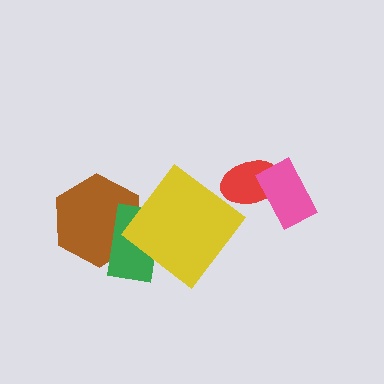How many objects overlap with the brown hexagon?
1 object overlaps with the brown hexagon.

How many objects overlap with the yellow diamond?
1 object overlaps with the yellow diamond.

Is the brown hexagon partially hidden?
Yes, it is partially covered by another shape.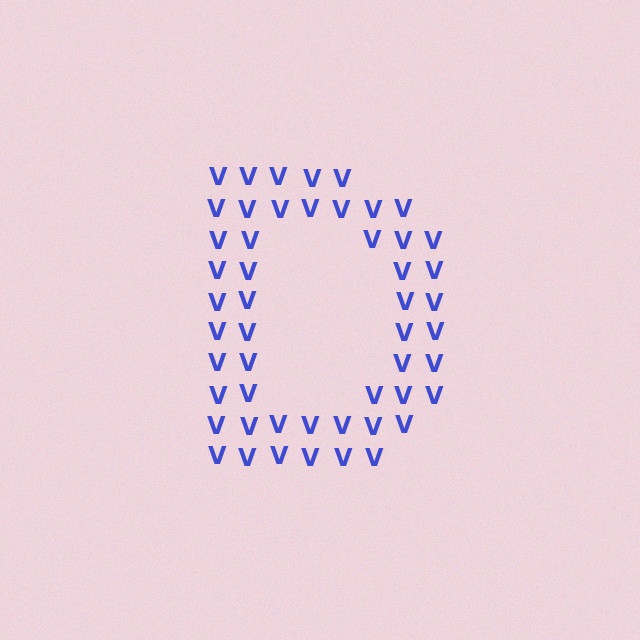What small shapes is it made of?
It is made of small letter V's.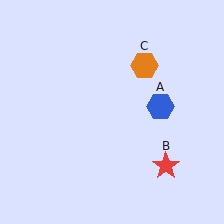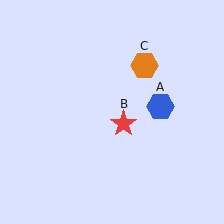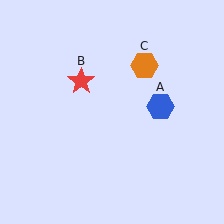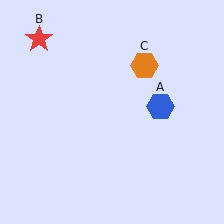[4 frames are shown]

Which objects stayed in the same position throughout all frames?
Blue hexagon (object A) and orange hexagon (object C) remained stationary.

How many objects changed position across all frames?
1 object changed position: red star (object B).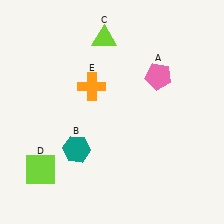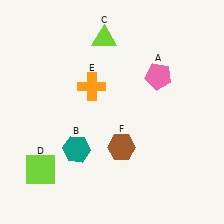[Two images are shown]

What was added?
A brown hexagon (F) was added in Image 2.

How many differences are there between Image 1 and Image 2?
There is 1 difference between the two images.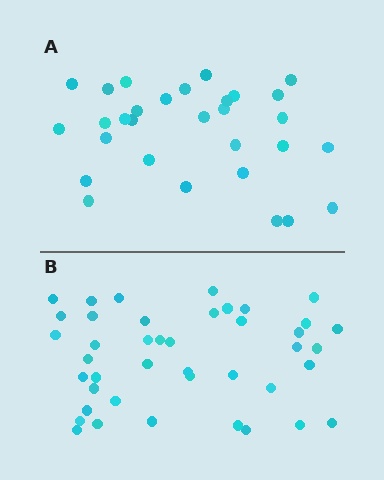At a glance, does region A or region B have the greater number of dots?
Region B (the bottom region) has more dots.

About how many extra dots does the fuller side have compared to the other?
Region B has roughly 12 or so more dots than region A.